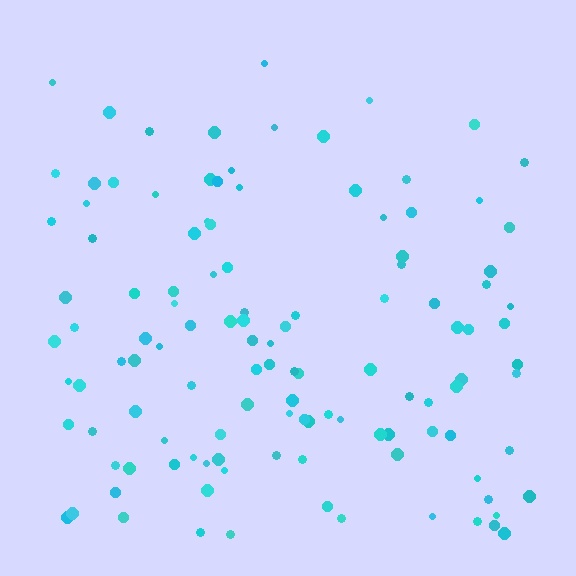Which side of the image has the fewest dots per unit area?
The top.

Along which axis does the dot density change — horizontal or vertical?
Vertical.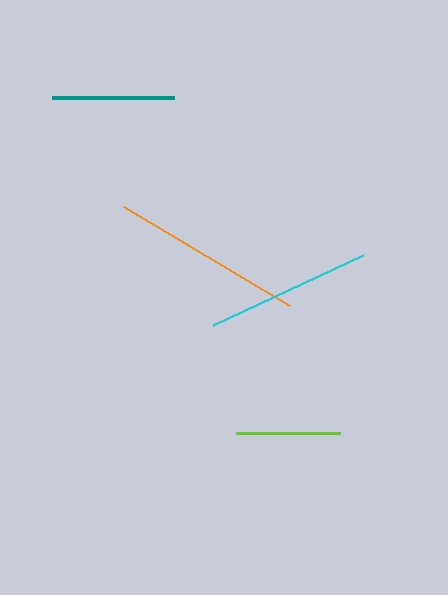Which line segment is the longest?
The orange line is the longest at approximately 194 pixels.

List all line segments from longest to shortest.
From longest to shortest: orange, cyan, teal, lime.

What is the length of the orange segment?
The orange segment is approximately 194 pixels long.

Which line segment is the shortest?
The lime line is the shortest at approximately 104 pixels.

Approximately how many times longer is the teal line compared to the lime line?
The teal line is approximately 1.2 times the length of the lime line.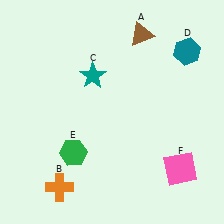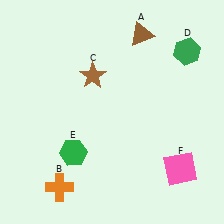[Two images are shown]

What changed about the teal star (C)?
In Image 1, C is teal. In Image 2, it changed to brown.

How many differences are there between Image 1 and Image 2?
There are 2 differences between the two images.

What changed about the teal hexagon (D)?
In Image 1, D is teal. In Image 2, it changed to green.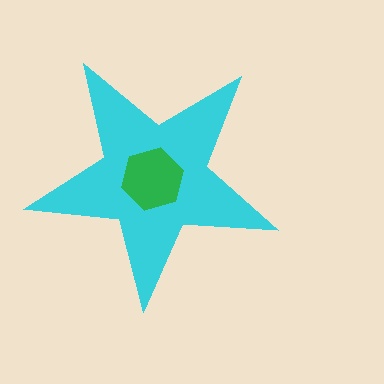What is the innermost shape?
The green hexagon.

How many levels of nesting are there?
2.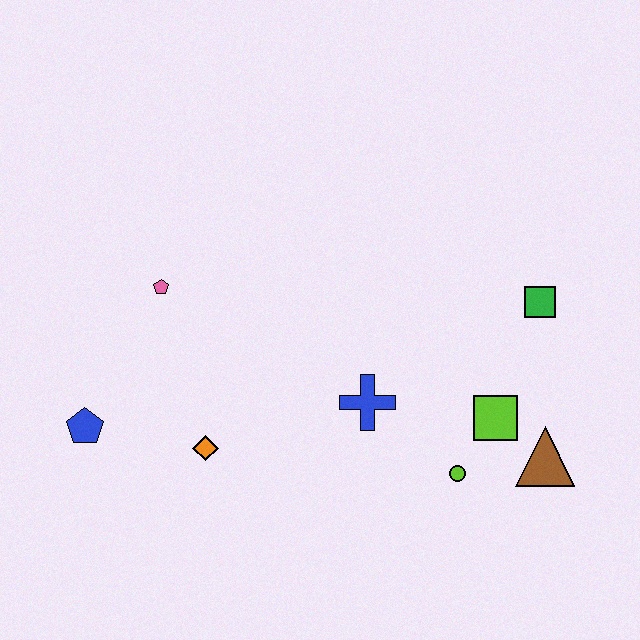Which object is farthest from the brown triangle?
The blue pentagon is farthest from the brown triangle.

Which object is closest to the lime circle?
The lime square is closest to the lime circle.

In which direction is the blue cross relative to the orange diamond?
The blue cross is to the right of the orange diamond.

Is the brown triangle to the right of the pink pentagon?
Yes